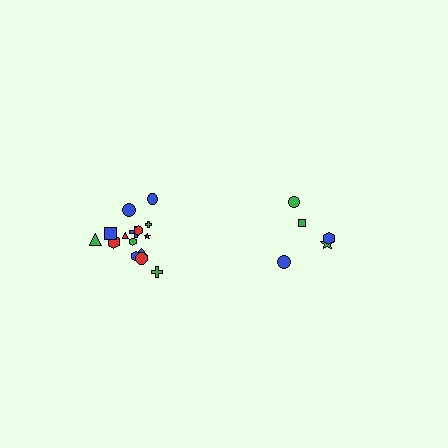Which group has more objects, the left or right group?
The left group.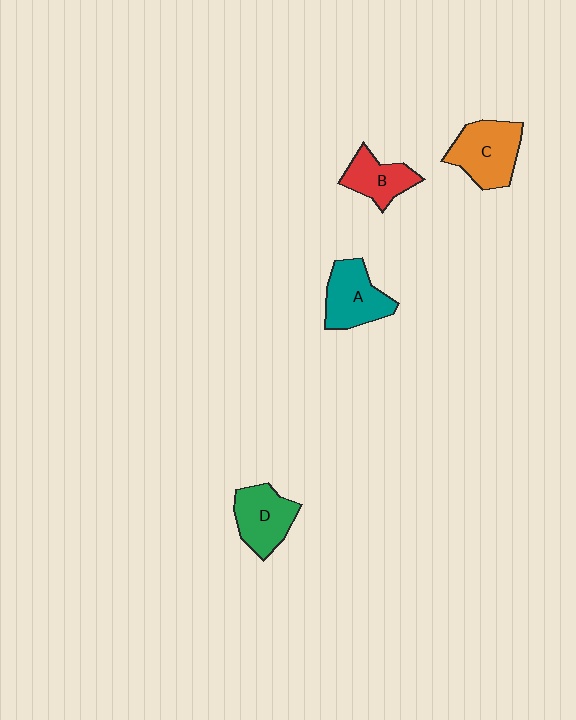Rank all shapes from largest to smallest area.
From largest to smallest: C (orange), A (teal), D (green), B (red).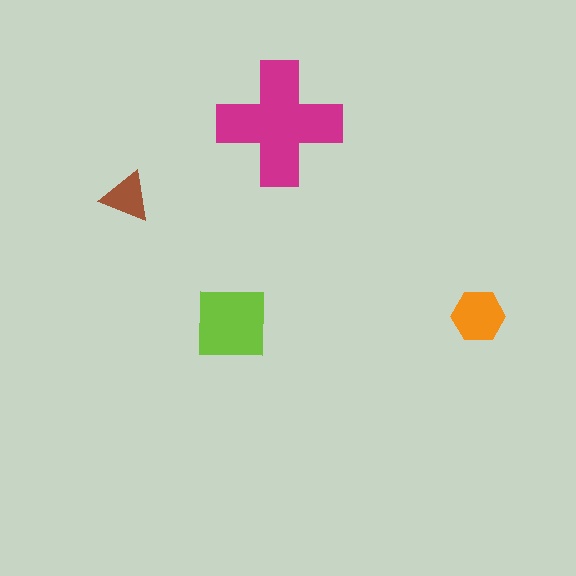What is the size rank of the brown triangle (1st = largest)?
4th.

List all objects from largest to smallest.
The magenta cross, the lime square, the orange hexagon, the brown triangle.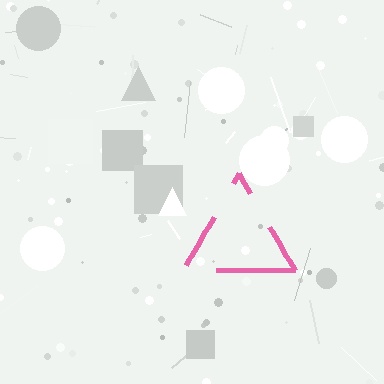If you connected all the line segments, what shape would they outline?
They would outline a triangle.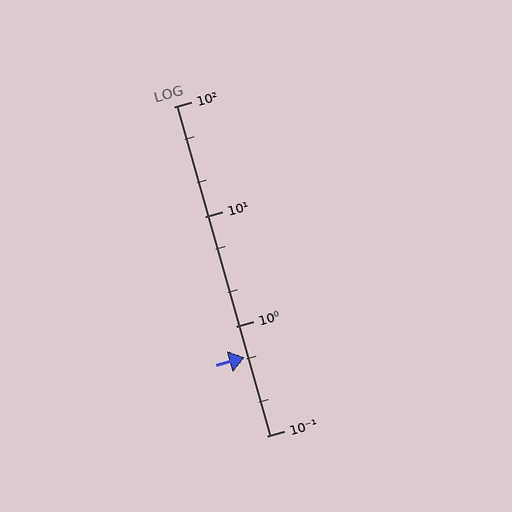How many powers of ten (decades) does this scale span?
The scale spans 3 decades, from 0.1 to 100.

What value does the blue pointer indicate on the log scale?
The pointer indicates approximately 0.52.